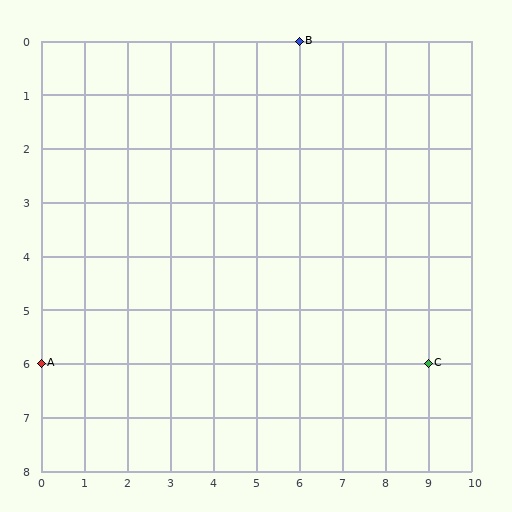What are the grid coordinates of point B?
Point B is at grid coordinates (6, 0).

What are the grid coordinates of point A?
Point A is at grid coordinates (0, 6).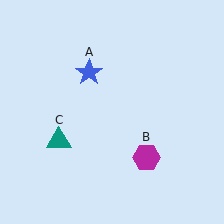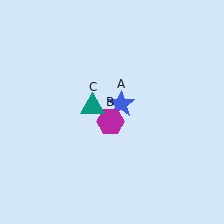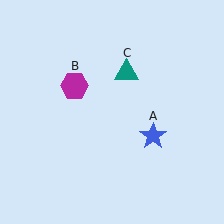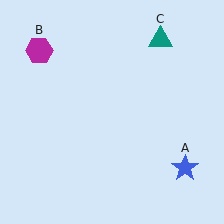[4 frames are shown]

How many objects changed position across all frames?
3 objects changed position: blue star (object A), magenta hexagon (object B), teal triangle (object C).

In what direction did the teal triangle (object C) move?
The teal triangle (object C) moved up and to the right.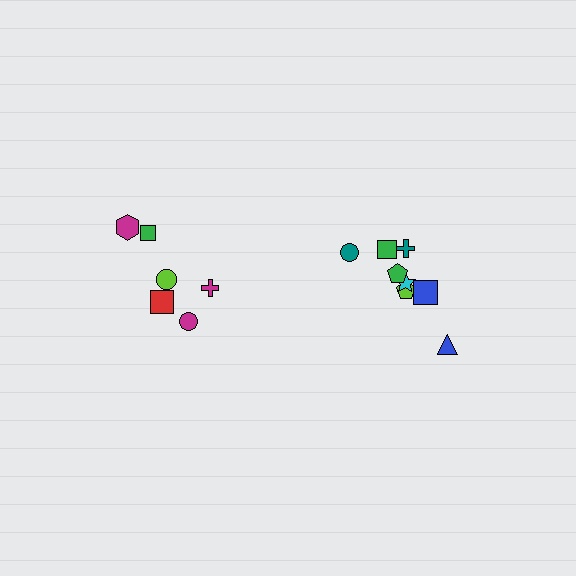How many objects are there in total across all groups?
There are 14 objects.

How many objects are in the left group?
There are 6 objects.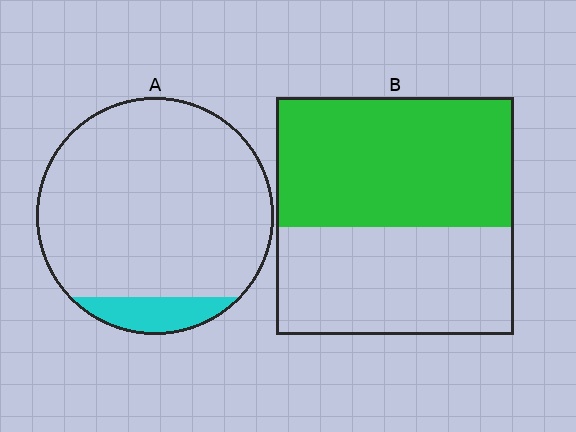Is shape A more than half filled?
No.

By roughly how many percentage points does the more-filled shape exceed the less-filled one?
By roughly 45 percentage points (B over A).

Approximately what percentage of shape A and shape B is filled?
A is approximately 10% and B is approximately 55%.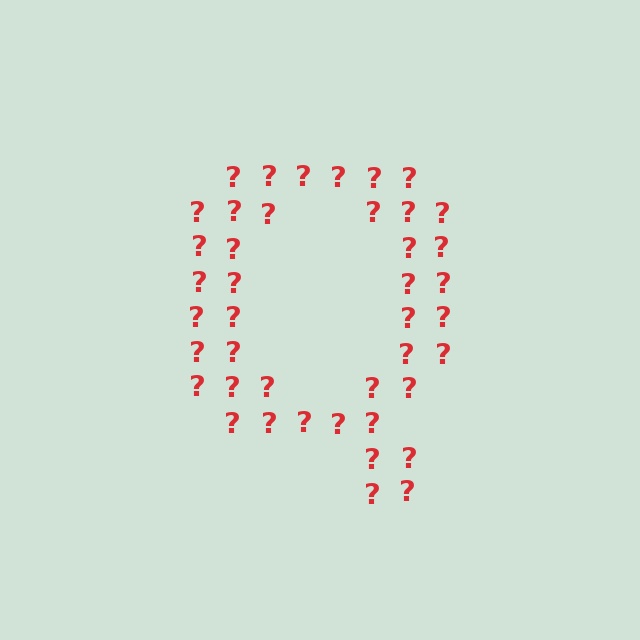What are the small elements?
The small elements are question marks.